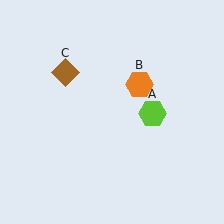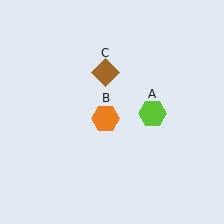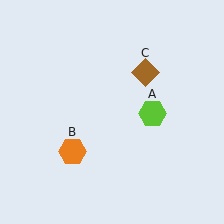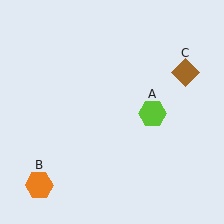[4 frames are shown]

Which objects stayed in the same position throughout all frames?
Lime hexagon (object A) remained stationary.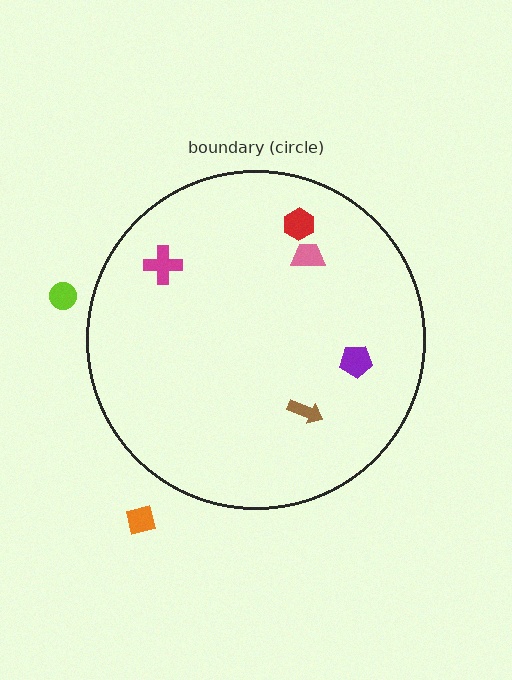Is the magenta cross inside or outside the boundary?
Inside.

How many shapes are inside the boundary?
5 inside, 2 outside.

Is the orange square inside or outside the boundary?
Outside.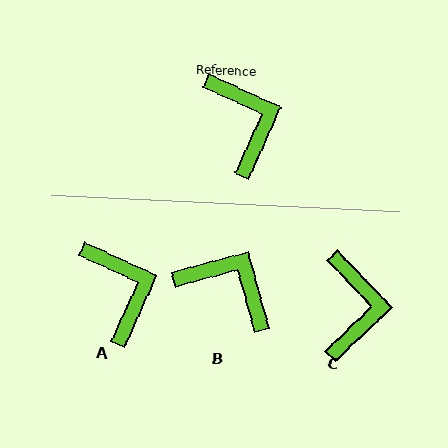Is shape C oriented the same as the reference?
No, it is off by about 22 degrees.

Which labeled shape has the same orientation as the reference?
A.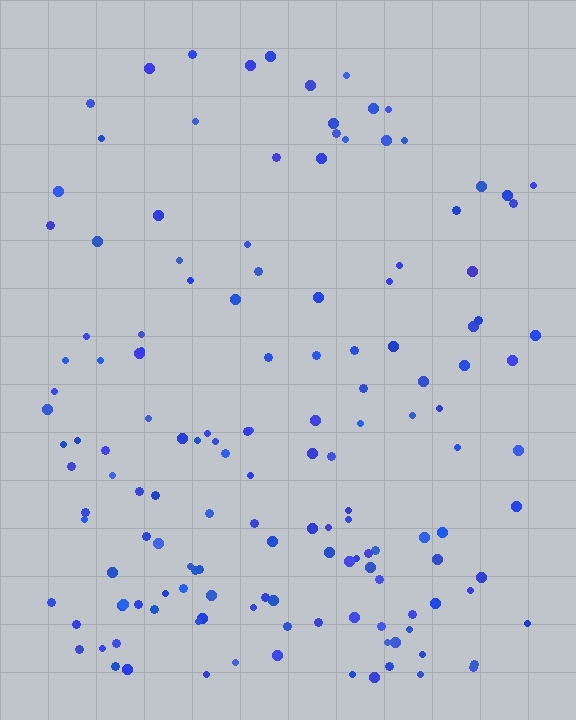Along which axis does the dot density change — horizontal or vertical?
Vertical.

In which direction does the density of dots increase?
From top to bottom, with the bottom side densest.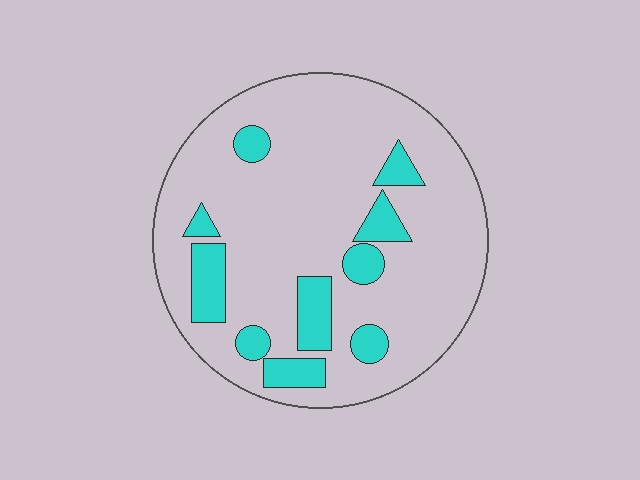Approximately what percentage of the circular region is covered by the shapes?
Approximately 20%.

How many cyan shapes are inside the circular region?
10.